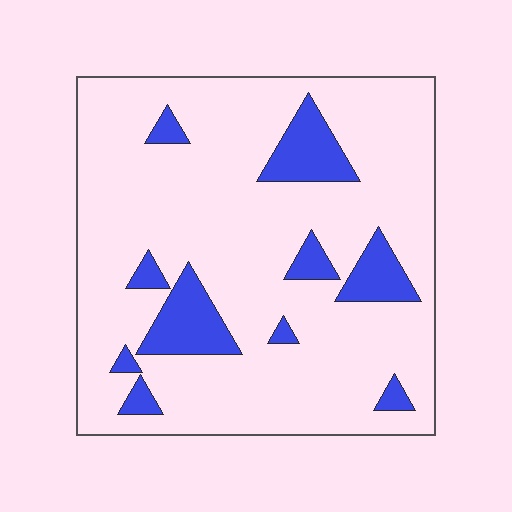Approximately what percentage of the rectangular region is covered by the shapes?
Approximately 15%.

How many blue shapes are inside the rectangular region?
10.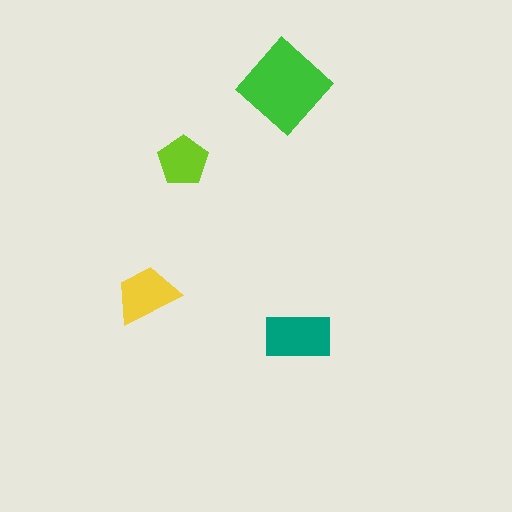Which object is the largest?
The green diamond.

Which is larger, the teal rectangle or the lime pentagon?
The teal rectangle.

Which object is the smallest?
The lime pentagon.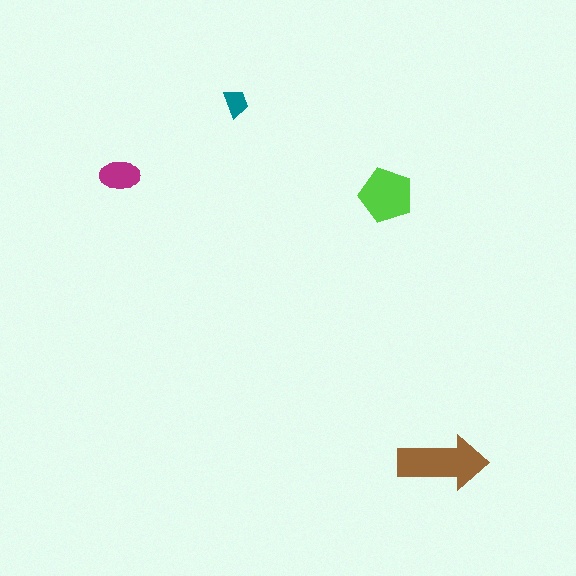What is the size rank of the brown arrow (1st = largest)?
1st.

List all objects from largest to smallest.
The brown arrow, the lime pentagon, the magenta ellipse, the teal trapezoid.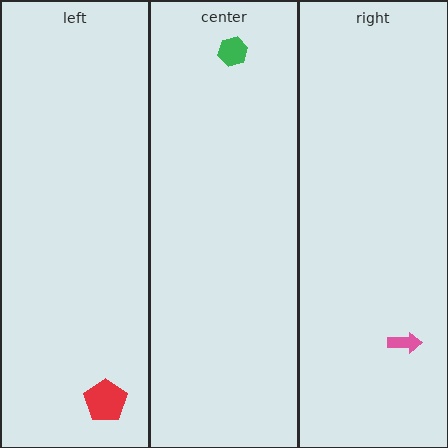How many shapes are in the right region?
1.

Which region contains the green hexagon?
The center region.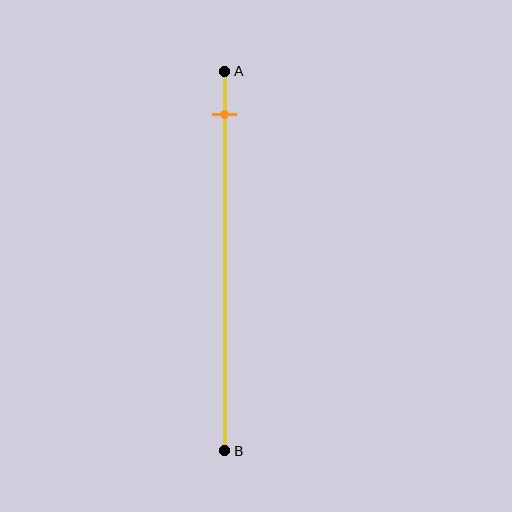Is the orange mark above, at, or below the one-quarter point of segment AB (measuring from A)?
The orange mark is above the one-quarter point of segment AB.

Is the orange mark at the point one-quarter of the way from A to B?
No, the mark is at about 10% from A, not at the 25% one-quarter point.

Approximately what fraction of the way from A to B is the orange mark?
The orange mark is approximately 10% of the way from A to B.